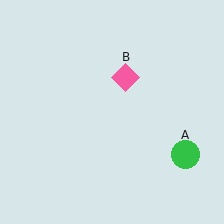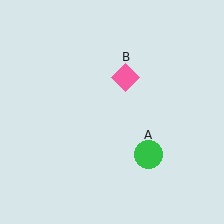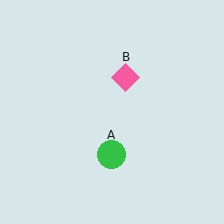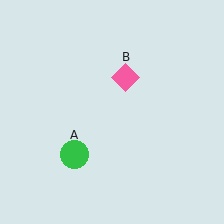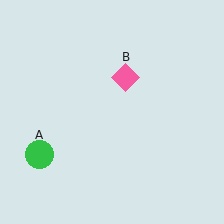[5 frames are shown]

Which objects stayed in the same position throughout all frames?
Pink diamond (object B) remained stationary.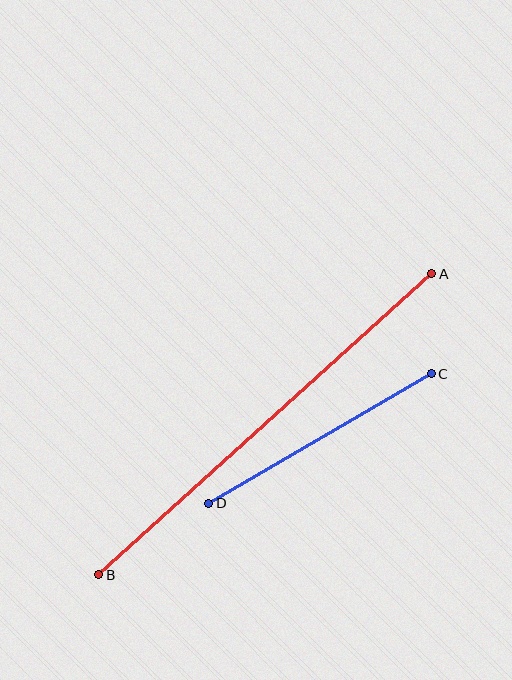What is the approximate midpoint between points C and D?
The midpoint is at approximately (320, 439) pixels.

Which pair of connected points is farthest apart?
Points A and B are farthest apart.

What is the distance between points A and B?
The distance is approximately 449 pixels.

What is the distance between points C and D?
The distance is approximately 257 pixels.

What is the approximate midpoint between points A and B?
The midpoint is at approximately (265, 424) pixels.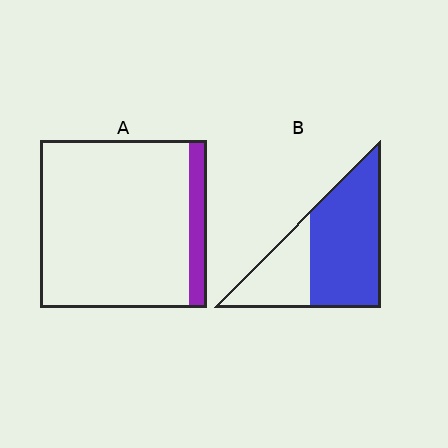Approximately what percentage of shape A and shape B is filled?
A is approximately 10% and B is approximately 65%.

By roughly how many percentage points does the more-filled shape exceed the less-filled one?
By roughly 55 percentage points (B over A).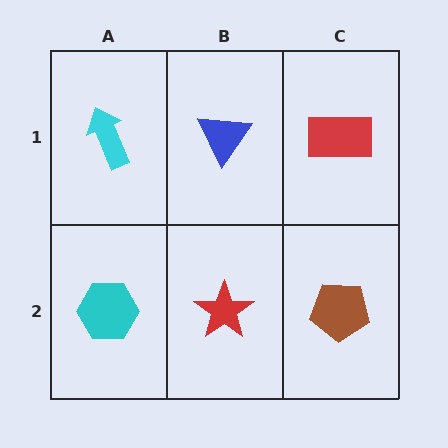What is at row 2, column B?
A red star.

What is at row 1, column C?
A red rectangle.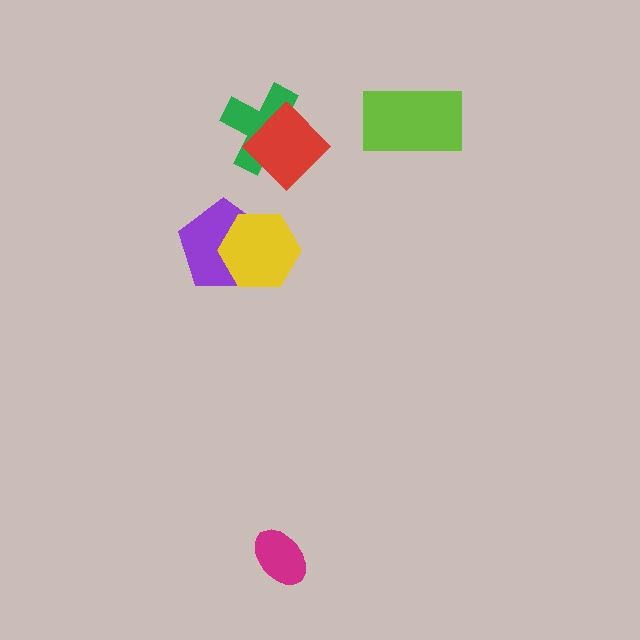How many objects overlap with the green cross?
1 object overlaps with the green cross.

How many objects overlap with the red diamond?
1 object overlaps with the red diamond.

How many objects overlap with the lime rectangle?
0 objects overlap with the lime rectangle.